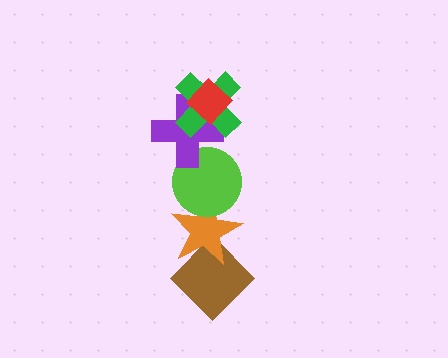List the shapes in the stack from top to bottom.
From top to bottom: the red diamond, the green cross, the purple cross, the lime circle, the orange star, the brown diamond.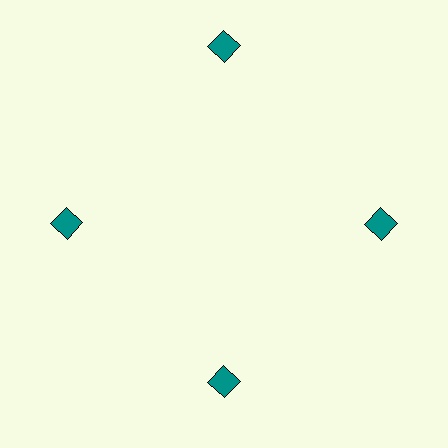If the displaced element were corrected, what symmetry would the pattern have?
It would have 4-fold rotational symmetry — the pattern would map onto itself every 90 degrees.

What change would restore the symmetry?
The symmetry would be restored by moving it inward, back onto the ring so that all 4 diamonds sit at equal angles and equal distance from the center.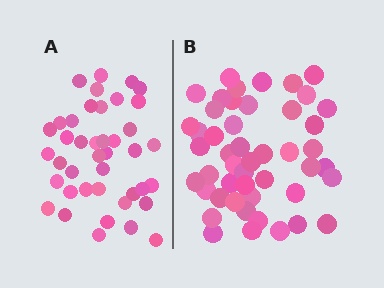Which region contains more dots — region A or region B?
Region B (the right region) has more dots.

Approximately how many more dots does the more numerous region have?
Region B has roughly 8 or so more dots than region A.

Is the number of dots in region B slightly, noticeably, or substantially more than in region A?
Region B has only slightly more — the two regions are fairly close. The ratio is roughly 1.2 to 1.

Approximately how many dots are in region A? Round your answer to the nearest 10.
About 40 dots. (The exact count is 41, which rounds to 40.)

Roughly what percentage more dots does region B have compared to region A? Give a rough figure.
About 15% more.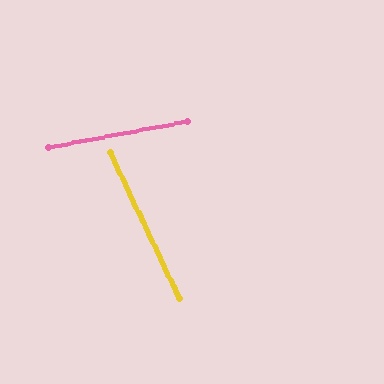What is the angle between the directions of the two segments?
Approximately 75 degrees.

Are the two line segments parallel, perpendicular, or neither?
Neither parallel nor perpendicular — they differ by about 75°.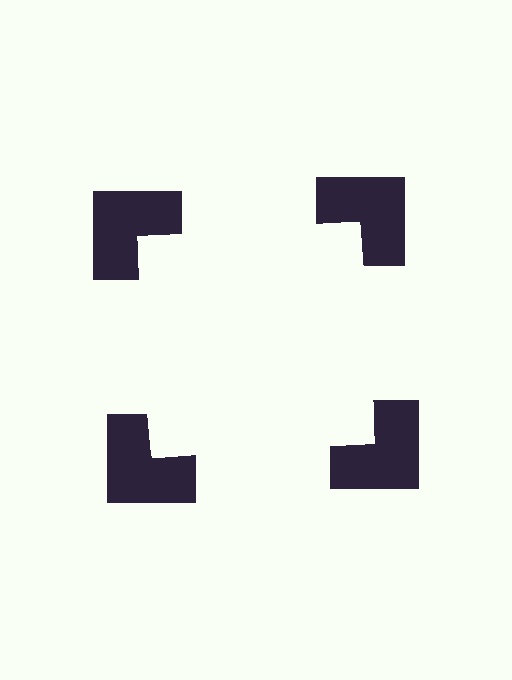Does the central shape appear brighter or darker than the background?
It typically appears slightly brighter than the background, even though no actual brightness change is drawn.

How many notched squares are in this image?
There are 4 — one at each vertex of the illusory square.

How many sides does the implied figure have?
4 sides.